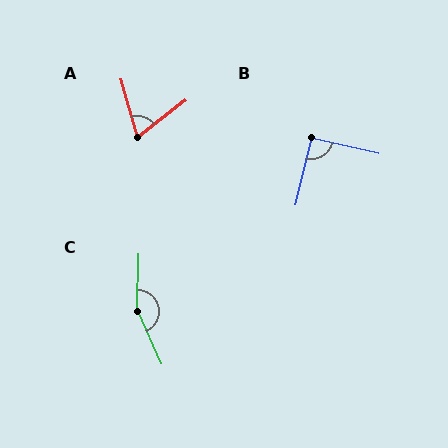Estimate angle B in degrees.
Approximately 91 degrees.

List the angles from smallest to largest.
A (68°), B (91°), C (154°).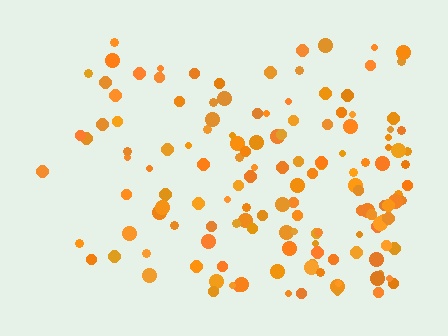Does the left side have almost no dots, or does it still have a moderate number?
Still a moderate number, just noticeably fewer than the right.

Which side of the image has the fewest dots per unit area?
The left.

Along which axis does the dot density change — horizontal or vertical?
Horizontal.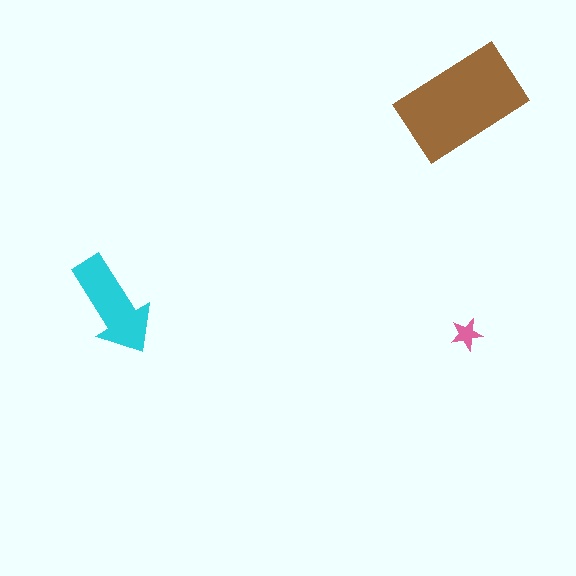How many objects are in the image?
There are 3 objects in the image.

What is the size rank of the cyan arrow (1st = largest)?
2nd.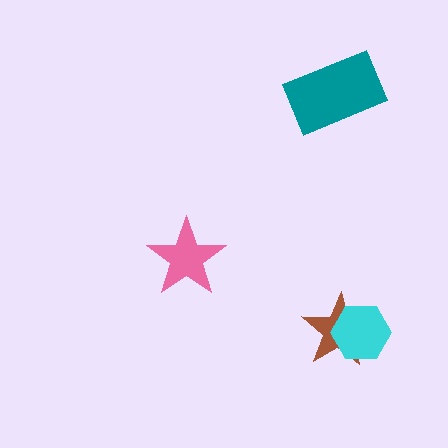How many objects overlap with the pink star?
0 objects overlap with the pink star.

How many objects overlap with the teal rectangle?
0 objects overlap with the teal rectangle.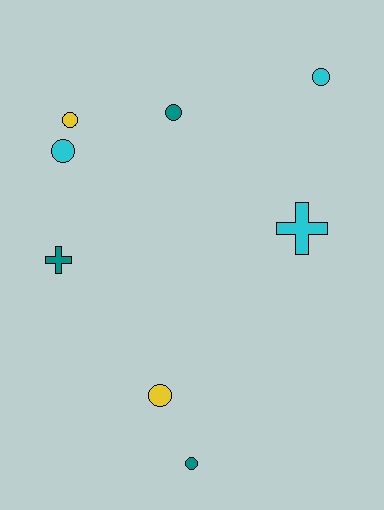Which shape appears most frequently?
Circle, with 6 objects.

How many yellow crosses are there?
There are no yellow crosses.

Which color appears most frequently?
Teal, with 3 objects.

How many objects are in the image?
There are 8 objects.